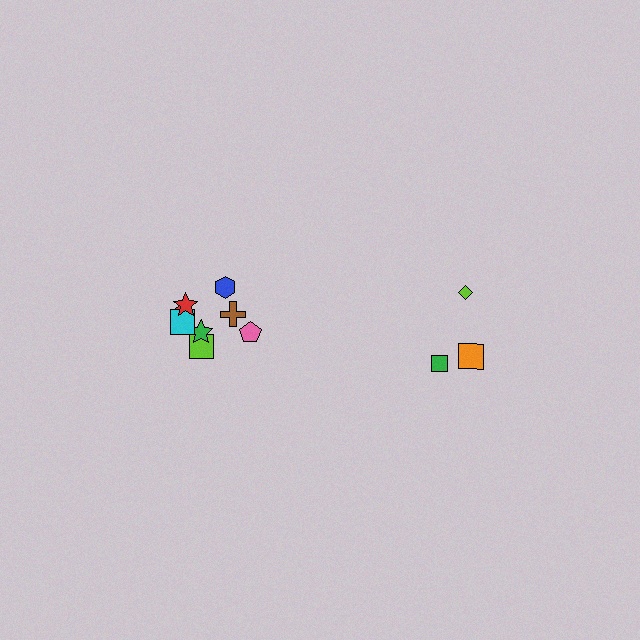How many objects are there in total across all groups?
There are 11 objects.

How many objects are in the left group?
There are 8 objects.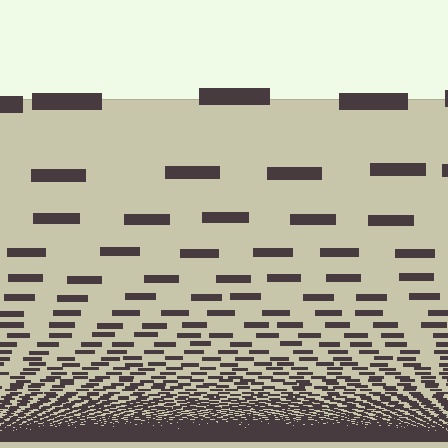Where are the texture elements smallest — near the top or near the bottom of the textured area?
Near the bottom.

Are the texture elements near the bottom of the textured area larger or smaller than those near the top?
Smaller. The gradient is inverted — elements near the bottom are smaller and denser.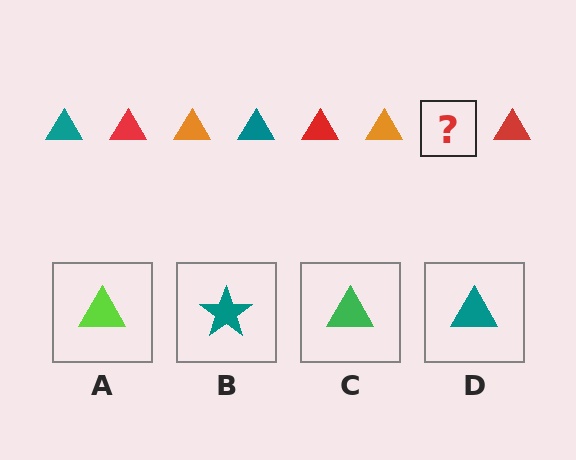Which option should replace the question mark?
Option D.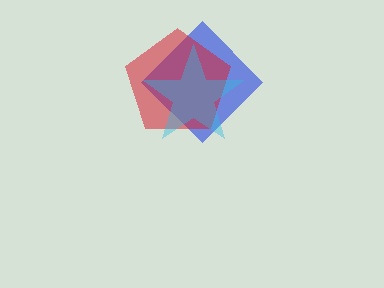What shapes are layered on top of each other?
The layered shapes are: a blue diamond, a red pentagon, a cyan star.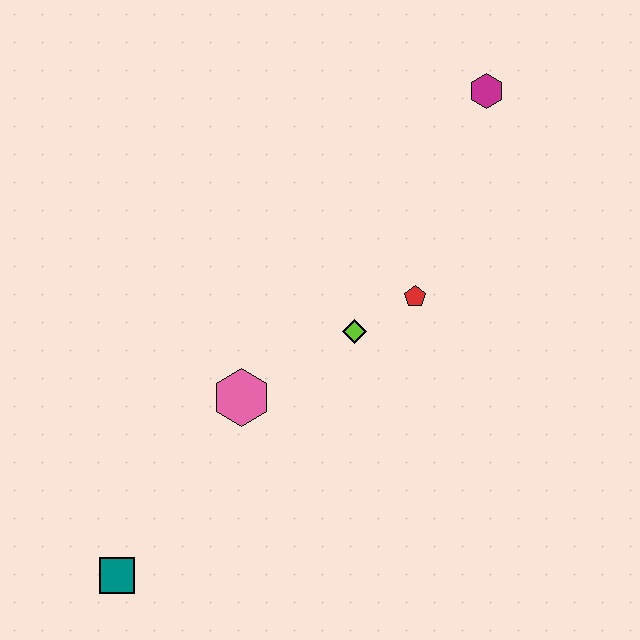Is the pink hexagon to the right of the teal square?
Yes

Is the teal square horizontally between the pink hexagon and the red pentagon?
No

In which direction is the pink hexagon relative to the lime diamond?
The pink hexagon is to the left of the lime diamond.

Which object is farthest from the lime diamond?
The teal square is farthest from the lime diamond.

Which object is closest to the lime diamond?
The red pentagon is closest to the lime diamond.